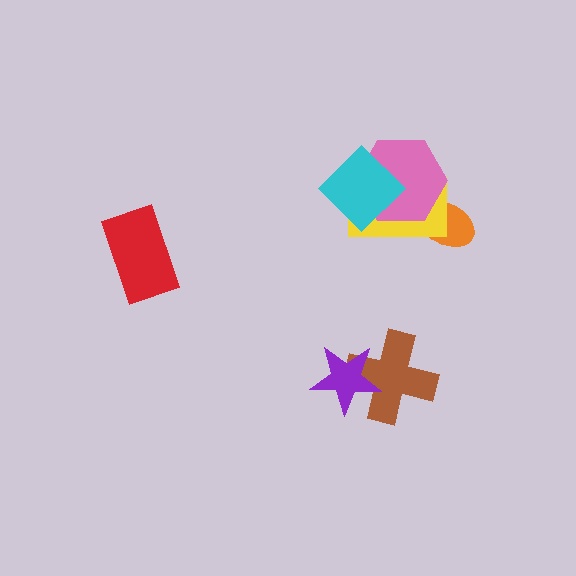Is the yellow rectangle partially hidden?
Yes, it is partially covered by another shape.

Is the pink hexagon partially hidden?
Yes, it is partially covered by another shape.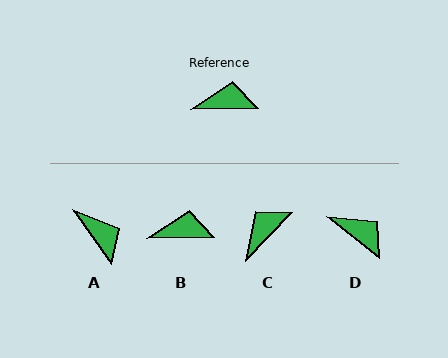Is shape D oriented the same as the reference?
No, it is off by about 39 degrees.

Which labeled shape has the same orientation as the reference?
B.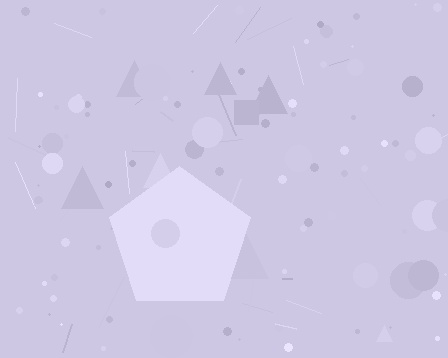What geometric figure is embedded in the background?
A pentagon is embedded in the background.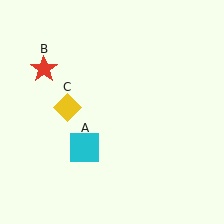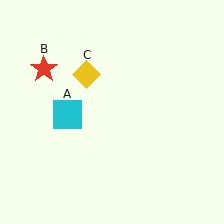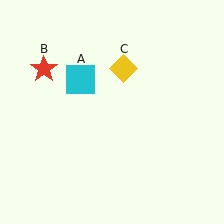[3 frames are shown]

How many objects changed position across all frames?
2 objects changed position: cyan square (object A), yellow diamond (object C).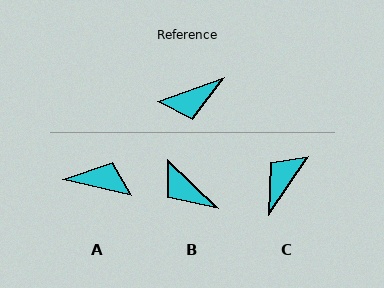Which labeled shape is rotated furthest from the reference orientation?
A, about 146 degrees away.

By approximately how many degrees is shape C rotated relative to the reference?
Approximately 144 degrees clockwise.